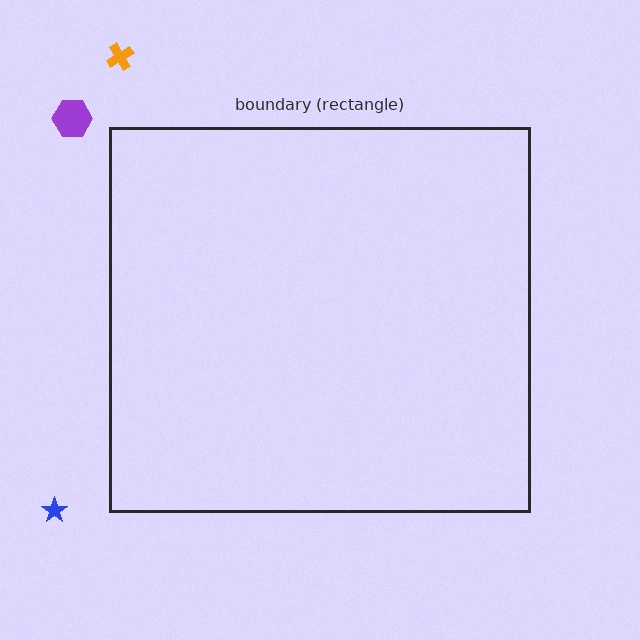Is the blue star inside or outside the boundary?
Outside.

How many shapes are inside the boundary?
0 inside, 3 outside.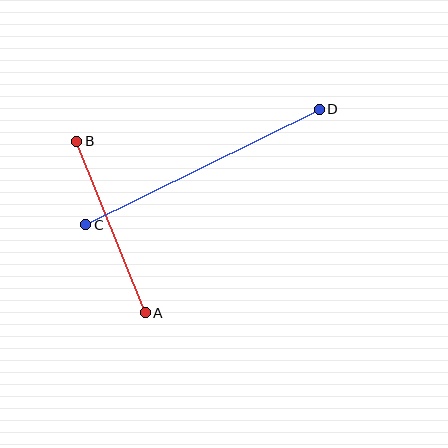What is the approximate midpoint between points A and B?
The midpoint is at approximately (111, 227) pixels.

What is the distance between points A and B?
The distance is approximately 185 pixels.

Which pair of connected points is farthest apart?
Points C and D are farthest apart.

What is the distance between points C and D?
The distance is approximately 260 pixels.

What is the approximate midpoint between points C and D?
The midpoint is at approximately (203, 167) pixels.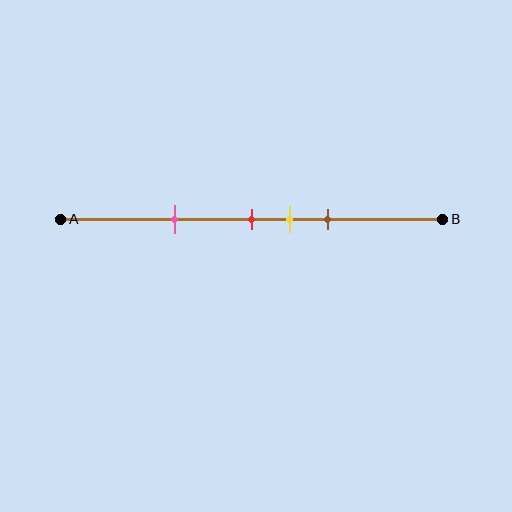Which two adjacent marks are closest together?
The red and yellow marks are the closest adjacent pair.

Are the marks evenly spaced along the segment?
No, the marks are not evenly spaced.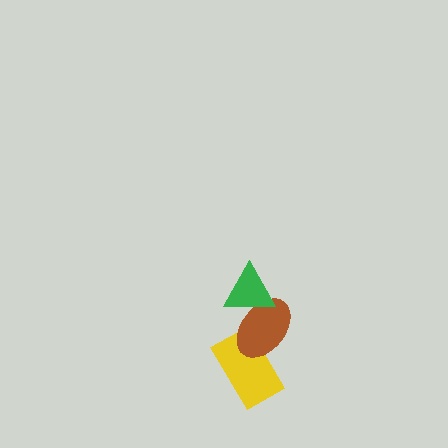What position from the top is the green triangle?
The green triangle is 1st from the top.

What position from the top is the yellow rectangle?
The yellow rectangle is 3rd from the top.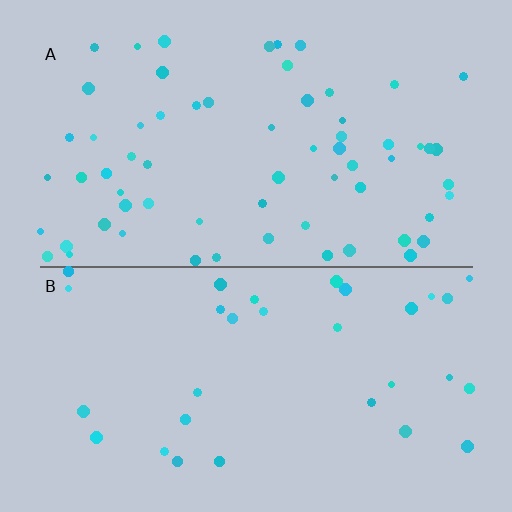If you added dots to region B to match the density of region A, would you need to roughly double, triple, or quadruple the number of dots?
Approximately double.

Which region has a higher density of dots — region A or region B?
A (the top).